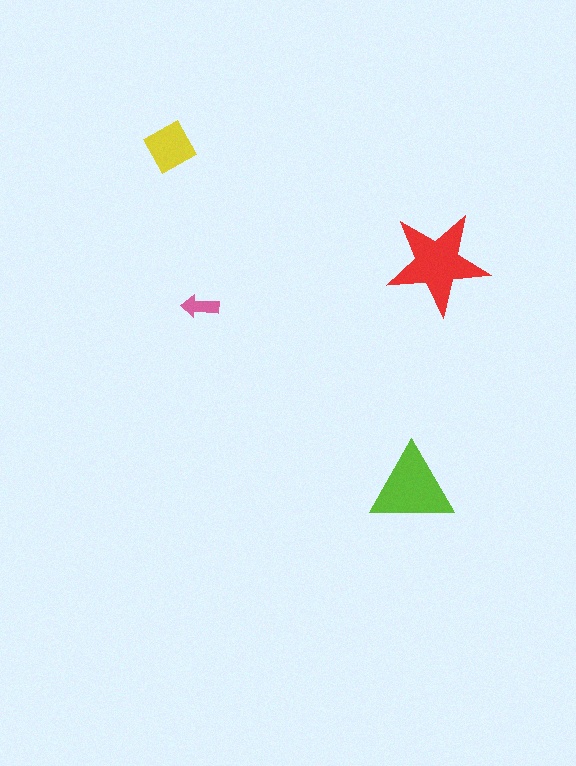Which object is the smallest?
The pink arrow.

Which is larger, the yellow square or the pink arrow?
The yellow square.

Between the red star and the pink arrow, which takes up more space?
The red star.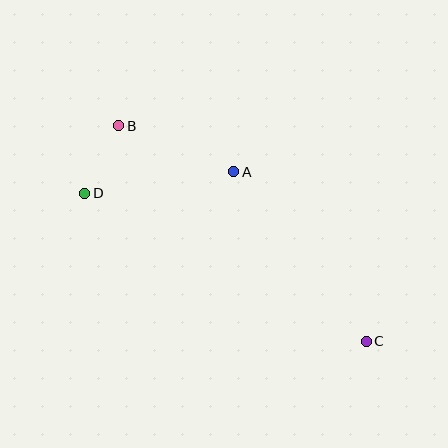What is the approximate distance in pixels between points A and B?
The distance between A and B is approximately 124 pixels.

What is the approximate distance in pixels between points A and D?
The distance between A and D is approximately 150 pixels.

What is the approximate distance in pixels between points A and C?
The distance between A and C is approximately 215 pixels.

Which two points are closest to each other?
Points B and D are closest to each other.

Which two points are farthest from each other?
Points B and C are farthest from each other.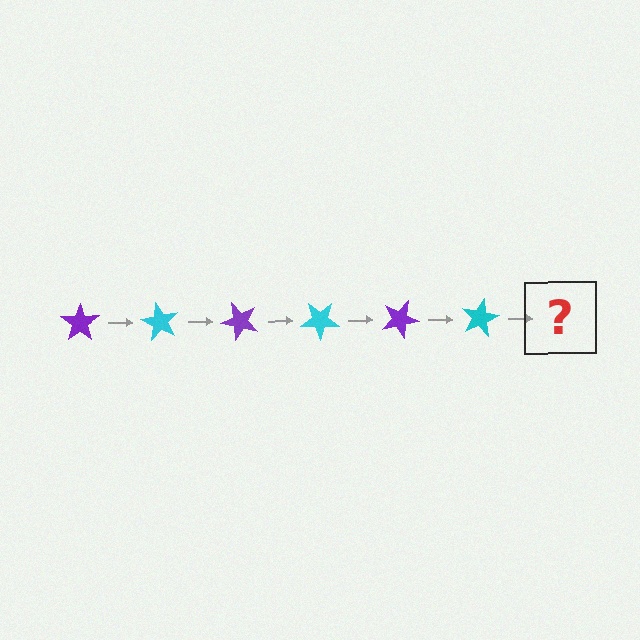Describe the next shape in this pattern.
It should be a purple star, rotated 360 degrees from the start.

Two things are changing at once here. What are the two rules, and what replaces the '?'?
The two rules are that it rotates 60 degrees each step and the color cycles through purple and cyan. The '?' should be a purple star, rotated 360 degrees from the start.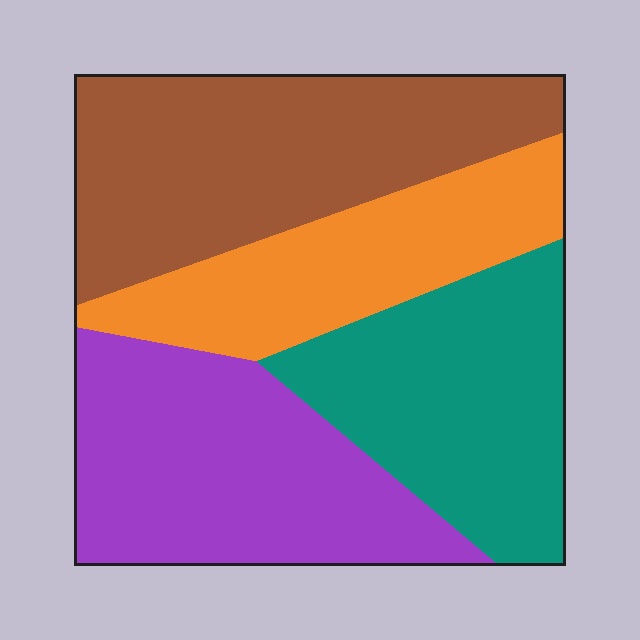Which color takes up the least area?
Orange, at roughly 20%.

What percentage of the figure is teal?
Teal takes up about one quarter (1/4) of the figure.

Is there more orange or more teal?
Teal.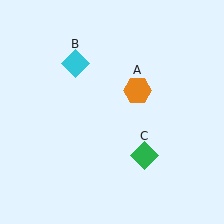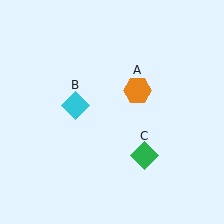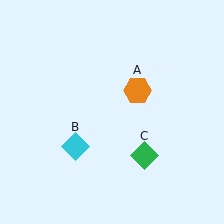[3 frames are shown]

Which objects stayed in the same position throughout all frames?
Orange hexagon (object A) and green diamond (object C) remained stationary.